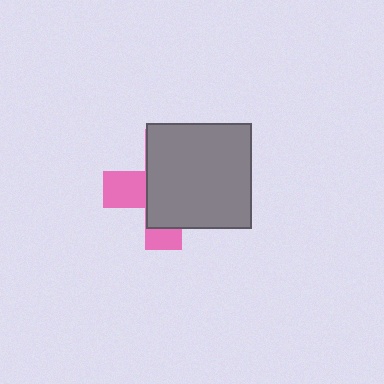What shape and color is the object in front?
The object in front is a gray square.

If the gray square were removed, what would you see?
You would see the complete pink cross.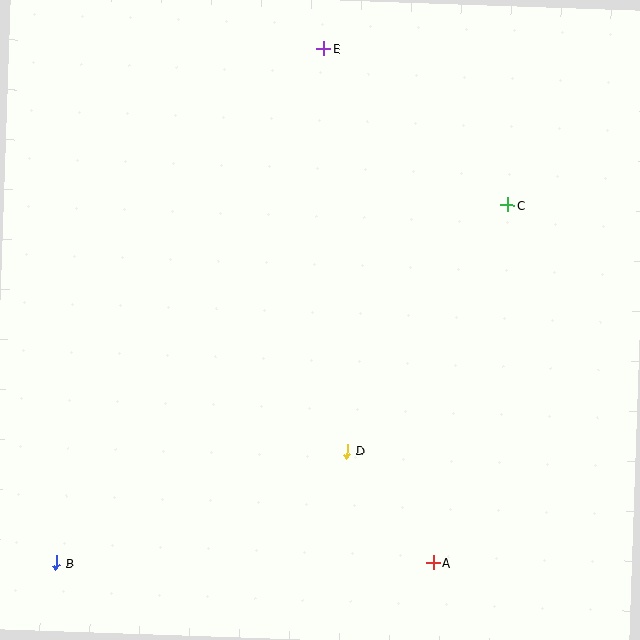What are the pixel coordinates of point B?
Point B is at (56, 563).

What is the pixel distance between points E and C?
The distance between E and C is 241 pixels.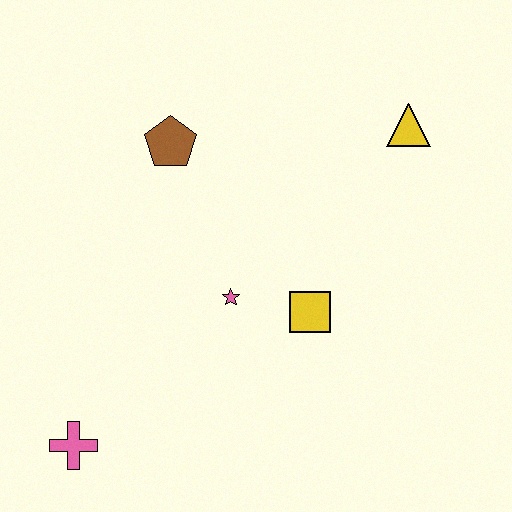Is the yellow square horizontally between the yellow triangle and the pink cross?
Yes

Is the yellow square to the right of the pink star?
Yes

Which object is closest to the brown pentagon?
The pink star is closest to the brown pentagon.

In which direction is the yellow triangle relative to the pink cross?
The yellow triangle is to the right of the pink cross.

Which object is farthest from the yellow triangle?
The pink cross is farthest from the yellow triangle.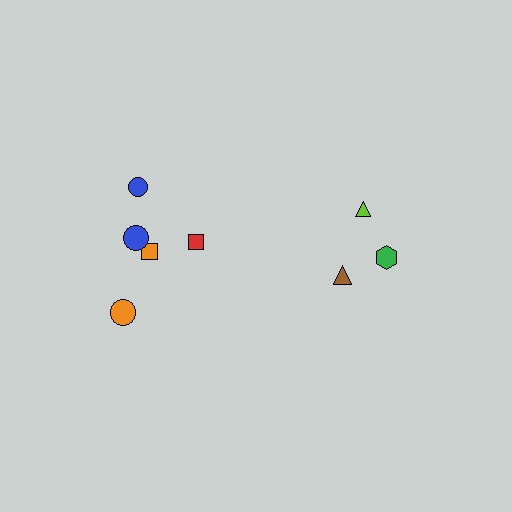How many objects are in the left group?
There are 5 objects.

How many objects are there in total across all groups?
There are 8 objects.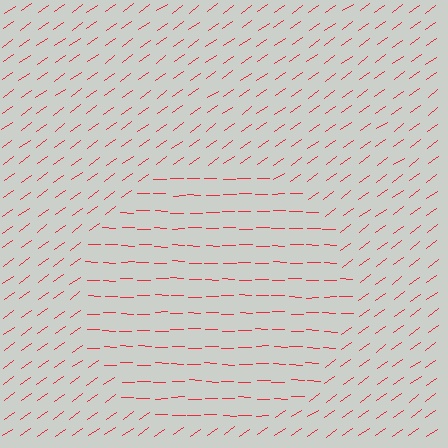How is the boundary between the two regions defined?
The boundary is defined purely by a change in line orientation (approximately 37 degrees difference). All lines are the same color and thickness.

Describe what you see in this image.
The image is filled with small red line segments. A circle region in the image has lines oriented differently from the surrounding lines, creating a visible texture boundary.